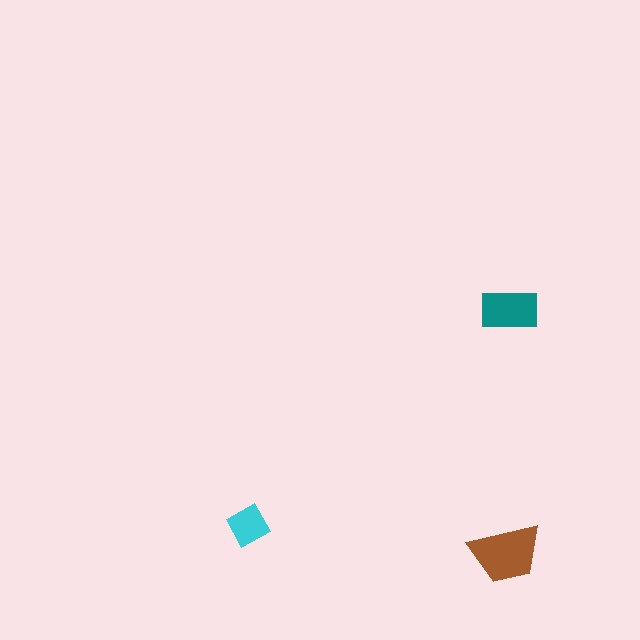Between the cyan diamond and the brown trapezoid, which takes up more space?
The brown trapezoid.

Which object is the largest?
The brown trapezoid.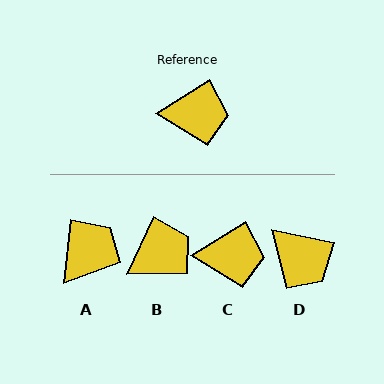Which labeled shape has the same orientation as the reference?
C.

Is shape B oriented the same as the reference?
No, it is off by about 33 degrees.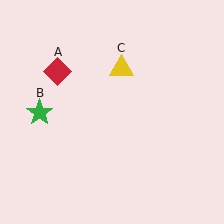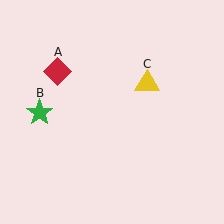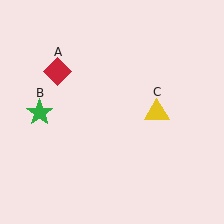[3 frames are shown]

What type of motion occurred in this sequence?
The yellow triangle (object C) rotated clockwise around the center of the scene.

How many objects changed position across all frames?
1 object changed position: yellow triangle (object C).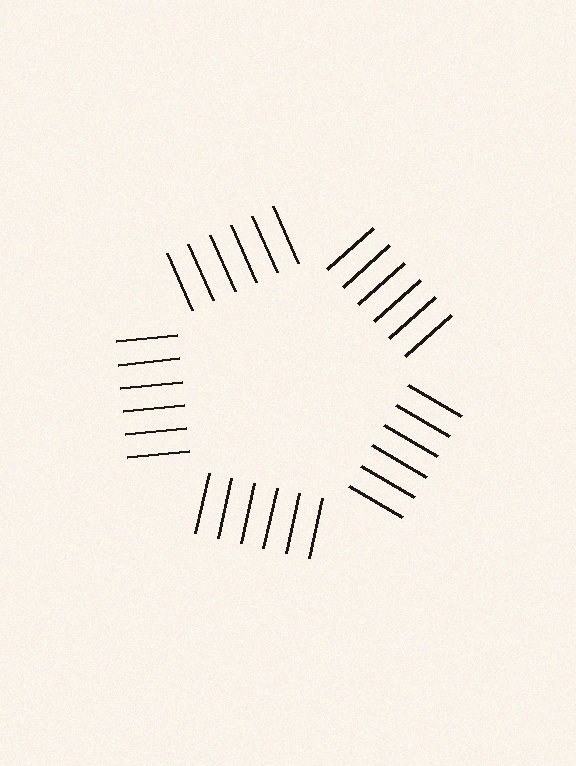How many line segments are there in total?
30 — 6 along each of the 5 edges.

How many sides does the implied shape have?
5 sides — the line-ends trace a pentagon.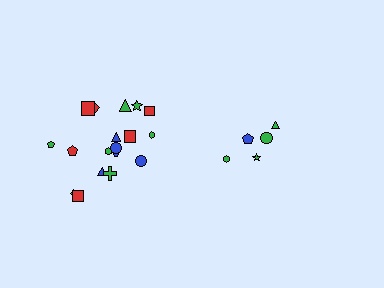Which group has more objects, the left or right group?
The left group.